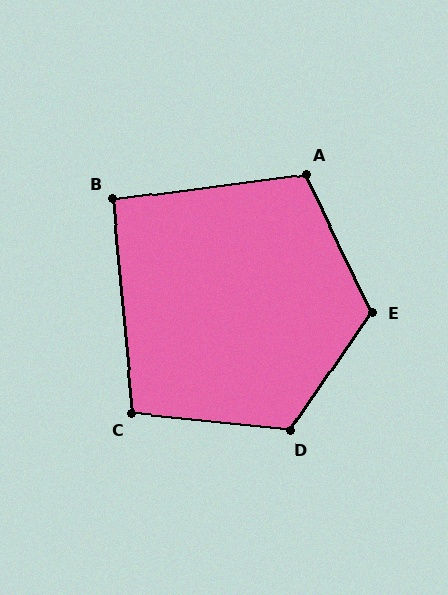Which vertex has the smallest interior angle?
B, at approximately 92 degrees.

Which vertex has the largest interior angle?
E, at approximately 120 degrees.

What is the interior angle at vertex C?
Approximately 101 degrees (obtuse).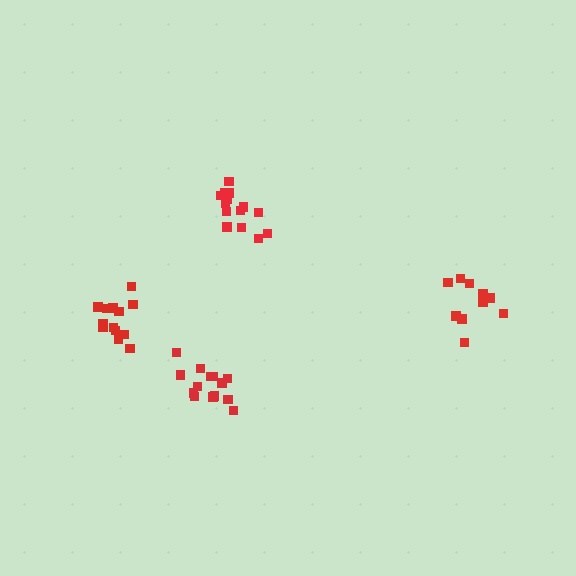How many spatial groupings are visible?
There are 4 spatial groupings.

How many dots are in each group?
Group 1: 15 dots, Group 2: 14 dots, Group 3: 14 dots, Group 4: 10 dots (53 total).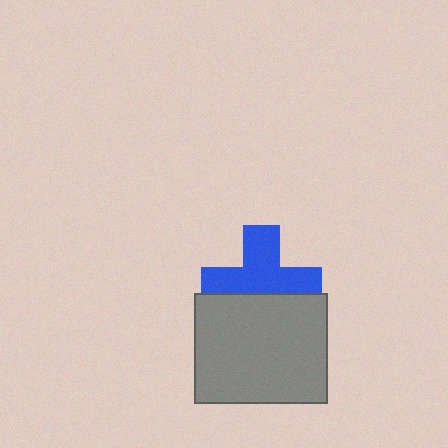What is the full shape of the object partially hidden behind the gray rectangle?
The partially hidden object is a blue cross.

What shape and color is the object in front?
The object in front is a gray rectangle.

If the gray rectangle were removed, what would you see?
You would see the complete blue cross.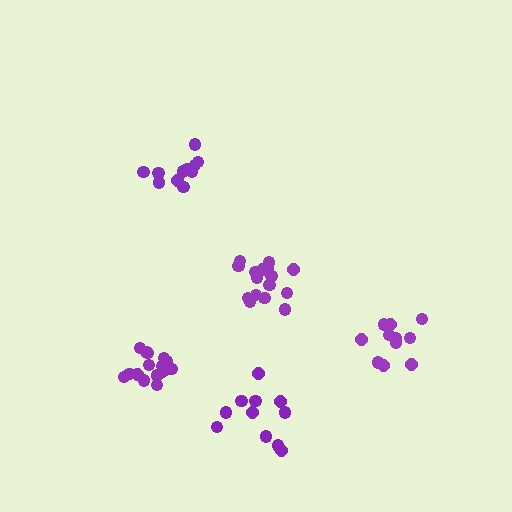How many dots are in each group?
Group 1: 16 dots, Group 2: 16 dots, Group 3: 11 dots, Group 4: 11 dots, Group 5: 11 dots (65 total).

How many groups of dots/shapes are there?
There are 5 groups.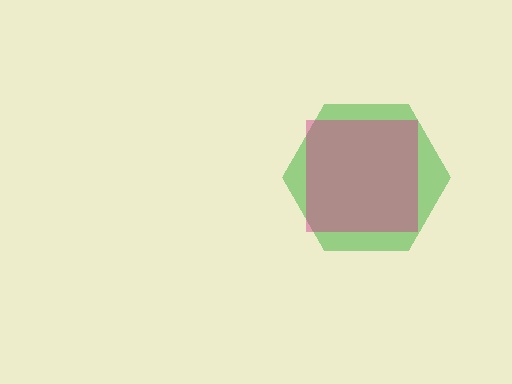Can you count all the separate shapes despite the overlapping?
Yes, there are 2 separate shapes.